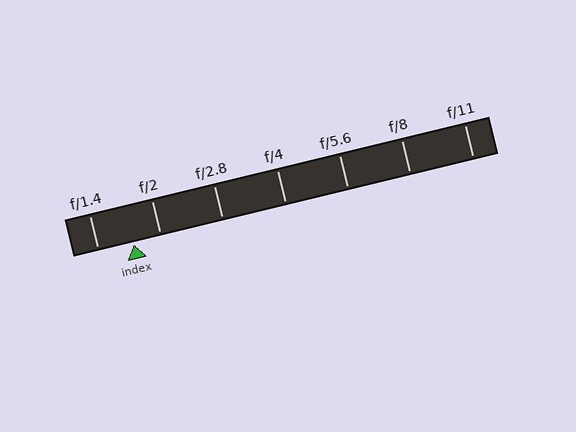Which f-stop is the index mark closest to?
The index mark is closest to f/2.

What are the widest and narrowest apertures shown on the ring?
The widest aperture shown is f/1.4 and the narrowest is f/11.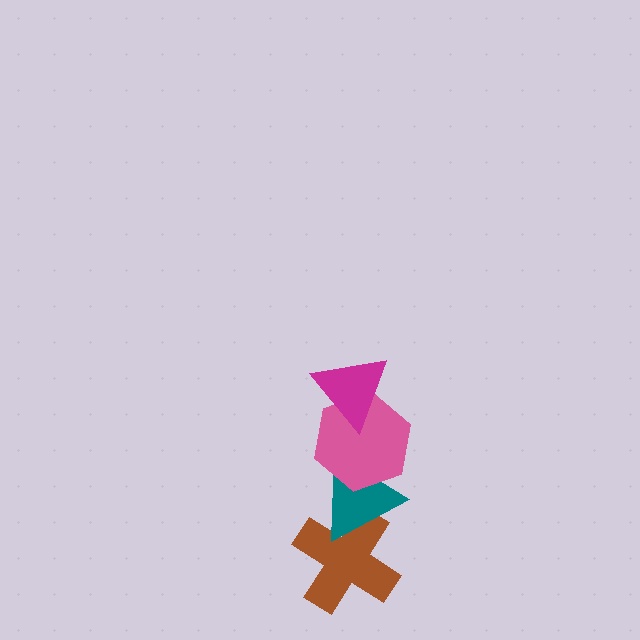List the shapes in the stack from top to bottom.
From top to bottom: the magenta triangle, the pink hexagon, the teal triangle, the brown cross.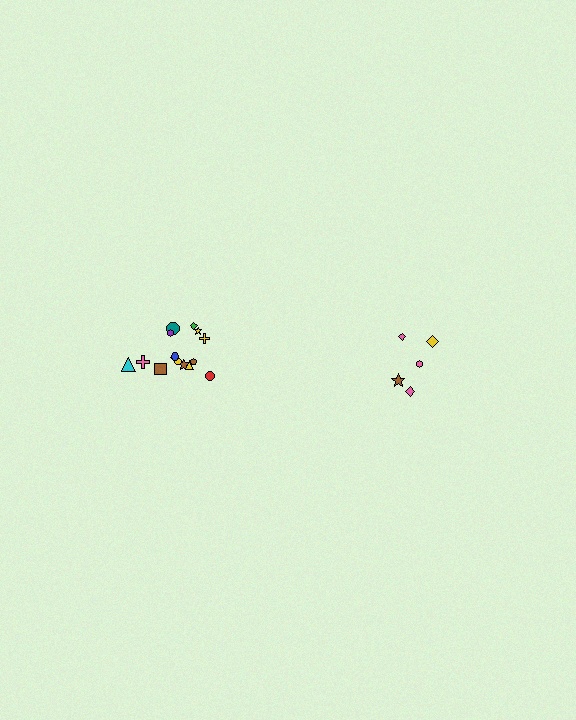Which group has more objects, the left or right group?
The left group.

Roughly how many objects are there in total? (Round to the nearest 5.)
Roughly 20 objects in total.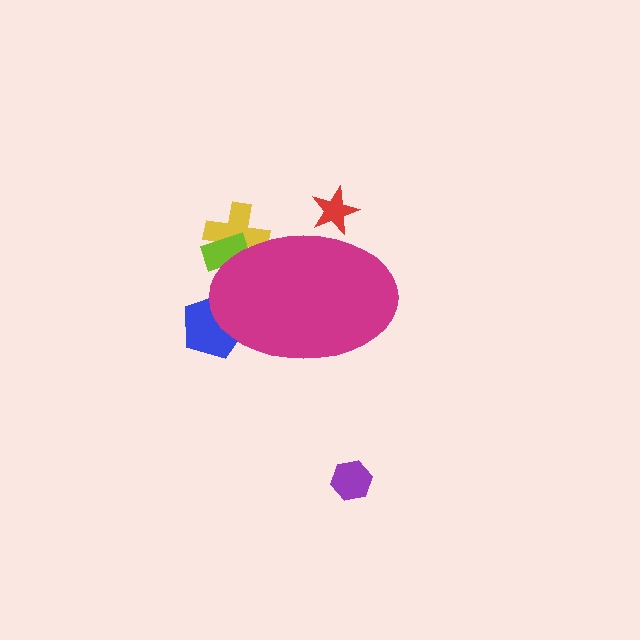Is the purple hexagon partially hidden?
No, the purple hexagon is fully visible.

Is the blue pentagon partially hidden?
Yes, the blue pentagon is partially hidden behind the magenta ellipse.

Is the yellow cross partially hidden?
Yes, the yellow cross is partially hidden behind the magenta ellipse.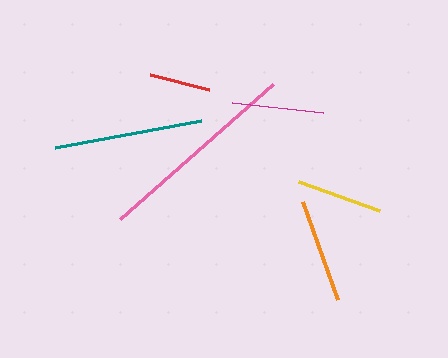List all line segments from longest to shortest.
From longest to shortest: pink, teal, orange, magenta, yellow, red.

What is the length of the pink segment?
The pink segment is approximately 204 pixels long.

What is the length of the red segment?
The red segment is approximately 61 pixels long.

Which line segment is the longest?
The pink line is the longest at approximately 204 pixels.